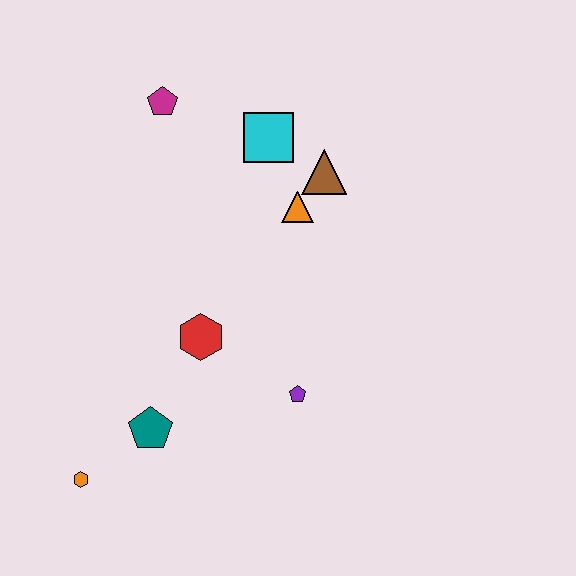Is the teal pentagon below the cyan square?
Yes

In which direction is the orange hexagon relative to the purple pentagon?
The orange hexagon is to the left of the purple pentagon.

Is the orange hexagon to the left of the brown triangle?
Yes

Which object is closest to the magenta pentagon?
The cyan square is closest to the magenta pentagon.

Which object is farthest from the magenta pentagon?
The orange hexagon is farthest from the magenta pentagon.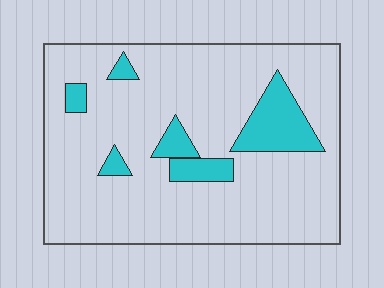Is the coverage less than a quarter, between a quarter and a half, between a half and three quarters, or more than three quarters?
Less than a quarter.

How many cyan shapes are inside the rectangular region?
6.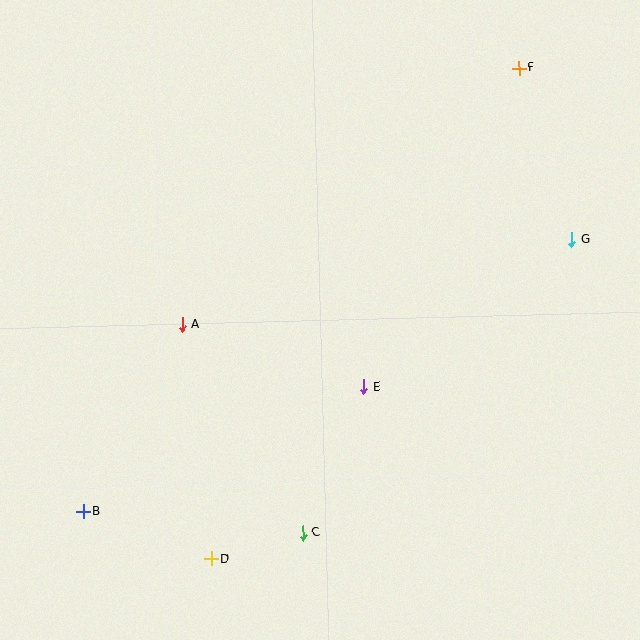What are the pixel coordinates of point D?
Point D is at (211, 559).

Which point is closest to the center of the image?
Point E at (364, 387) is closest to the center.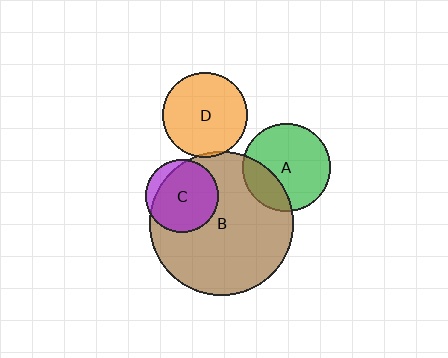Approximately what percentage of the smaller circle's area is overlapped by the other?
Approximately 25%.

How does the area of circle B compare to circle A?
Approximately 2.7 times.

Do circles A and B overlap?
Yes.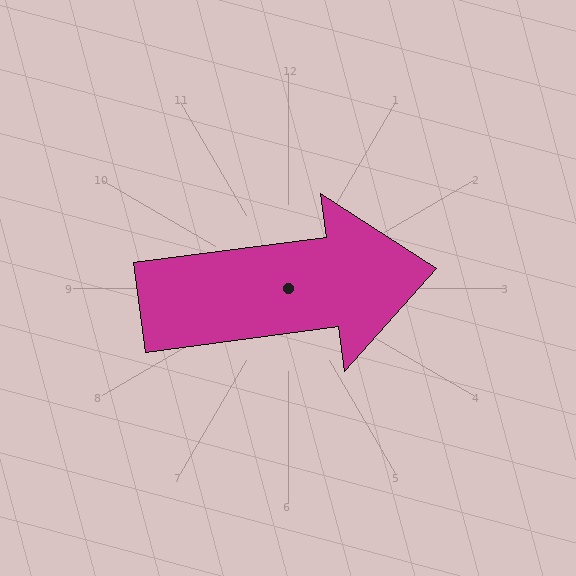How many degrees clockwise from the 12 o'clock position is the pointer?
Approximately 83 degrees.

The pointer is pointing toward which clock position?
Roughly 3 o'clock.